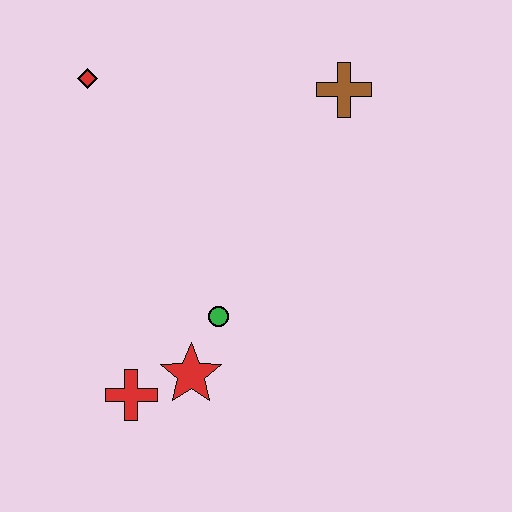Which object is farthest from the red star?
The brown cross is farthest from the red star.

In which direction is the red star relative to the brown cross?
The red star is below the brown cross.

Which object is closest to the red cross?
The red star is closest to the red cross.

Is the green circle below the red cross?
No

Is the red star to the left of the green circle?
Yes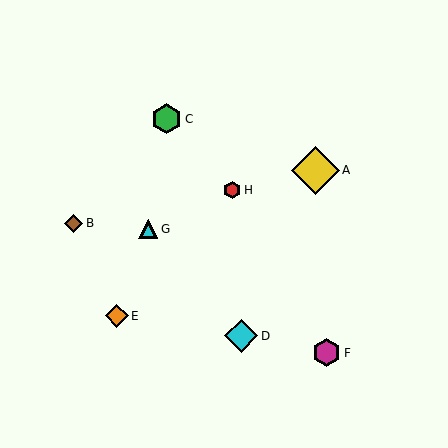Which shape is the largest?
The yellow diamond (labeled A) is the largest.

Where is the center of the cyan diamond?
The center of the cyan diamond is at (241, 336).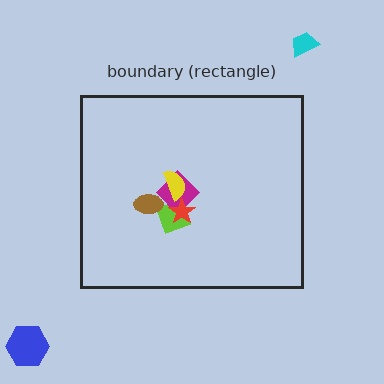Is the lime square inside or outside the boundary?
Inside.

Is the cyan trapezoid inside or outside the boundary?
Outside.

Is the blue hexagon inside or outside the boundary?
Outside.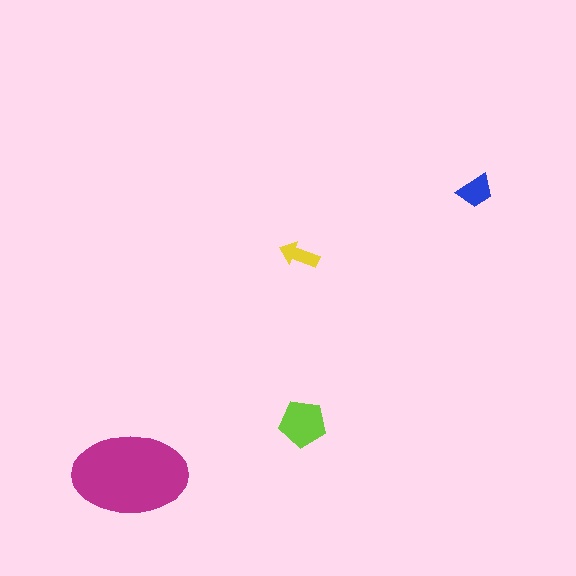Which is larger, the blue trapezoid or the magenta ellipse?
The magenta ellipse.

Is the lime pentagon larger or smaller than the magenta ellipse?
Smaller.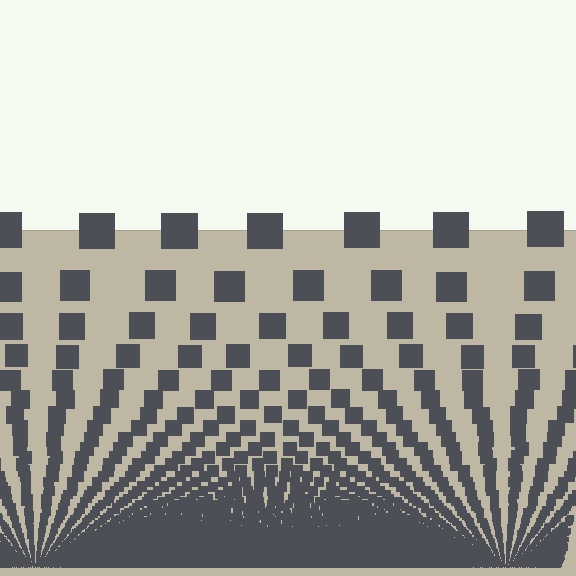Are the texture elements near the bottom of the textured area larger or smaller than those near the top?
Smaller. The gradient is inverted — elements near the bottom are smaller and denser.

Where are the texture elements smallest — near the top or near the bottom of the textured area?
Near the bottom.